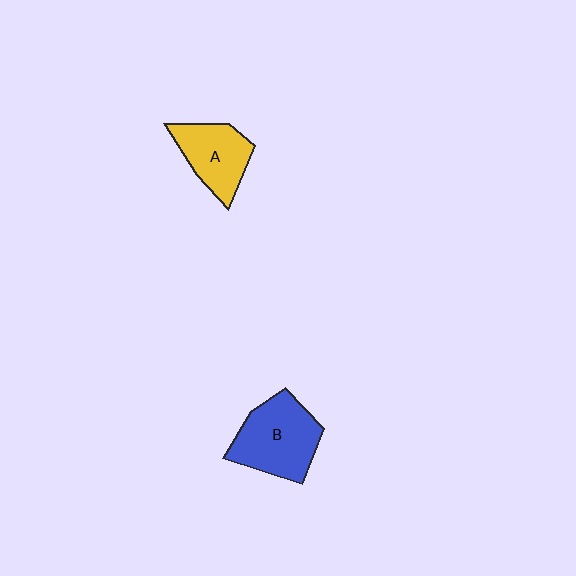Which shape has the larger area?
Shape B (blue).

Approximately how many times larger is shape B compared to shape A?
Approximately 1.3 times.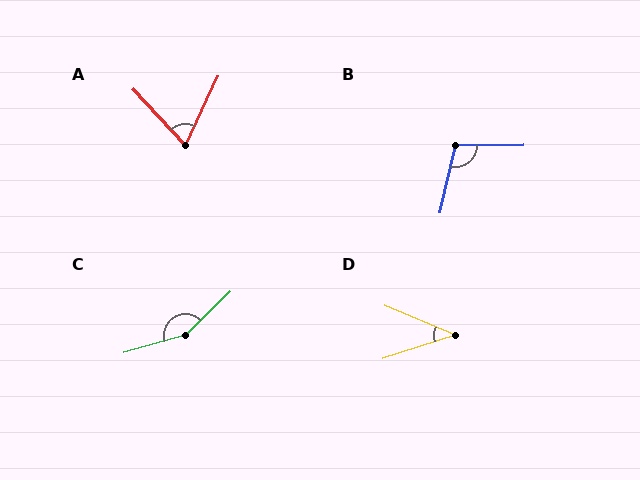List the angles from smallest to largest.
D (41°), A (68°), B (104°), C (152°).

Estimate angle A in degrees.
Approximately 68 degrees.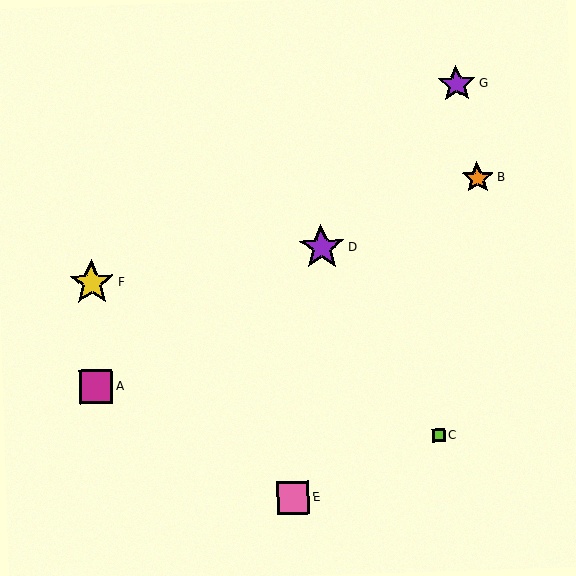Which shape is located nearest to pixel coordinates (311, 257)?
The purple star (labeled D) at (322, 248) is nearest to that location.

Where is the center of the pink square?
The center of the pink square is at (293, 498).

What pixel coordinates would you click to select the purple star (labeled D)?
Click at (322, 248) to select the purple star D.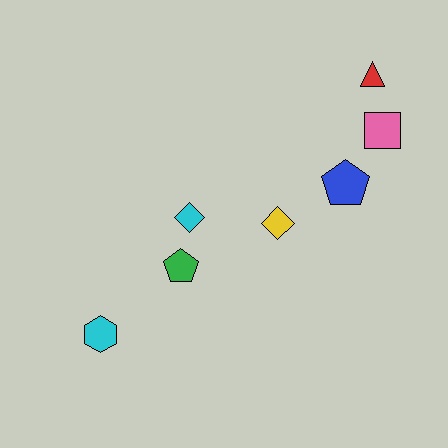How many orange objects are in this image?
There are no orange objects.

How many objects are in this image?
There are 7 objects.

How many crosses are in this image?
There are no crosses.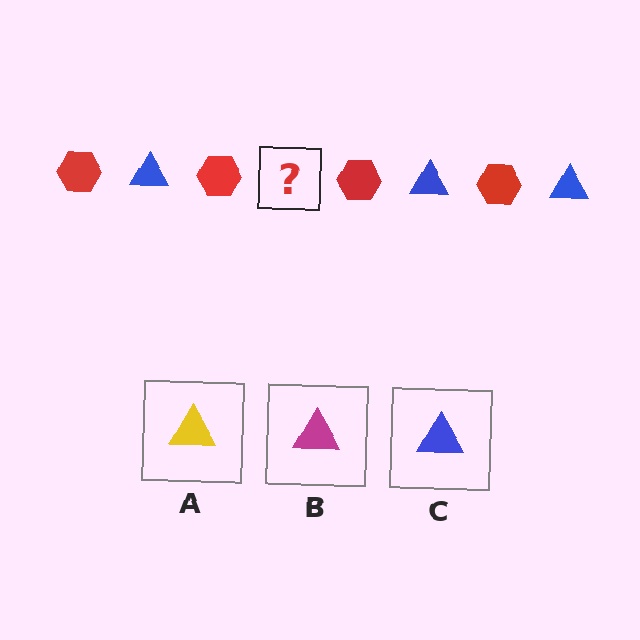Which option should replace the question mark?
Option C.